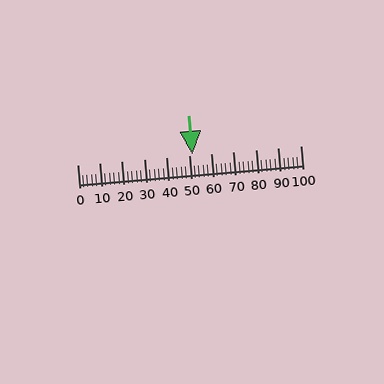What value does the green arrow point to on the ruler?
The green arrow points to approximately 52.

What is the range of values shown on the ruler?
The ruler shows values from 0 to 100.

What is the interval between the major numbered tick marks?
The major tick marks are spaced 10 units apart.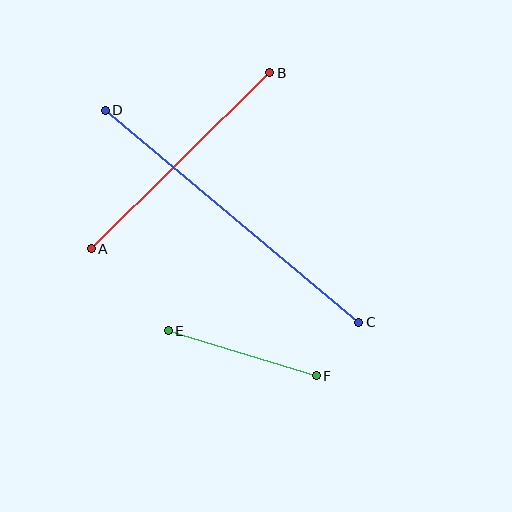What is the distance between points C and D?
The distance is approximately 330 pixels.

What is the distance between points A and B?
The distance is approximately 251 pixels.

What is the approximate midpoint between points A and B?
The midpoint is at approximately (181, 161) pixels.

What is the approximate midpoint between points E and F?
The midpoint is at approximately (242, 353) pixels.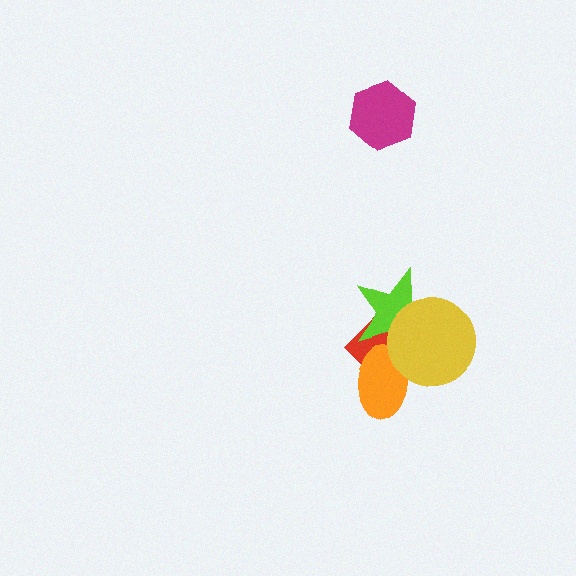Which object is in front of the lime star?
The yellow circle is in front of the lime star.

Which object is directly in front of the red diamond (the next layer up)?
The orange ellipse is directly in front of the red diamond.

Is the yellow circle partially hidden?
No, no other shape covers it.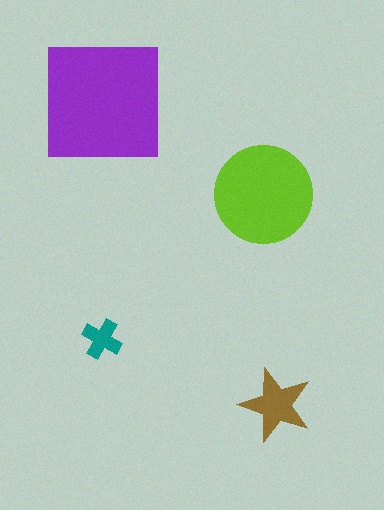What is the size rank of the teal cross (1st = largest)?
4th.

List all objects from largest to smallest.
The purple square, the lime circle, the brown star, the teal cross.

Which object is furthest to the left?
The teal cross is leftmost.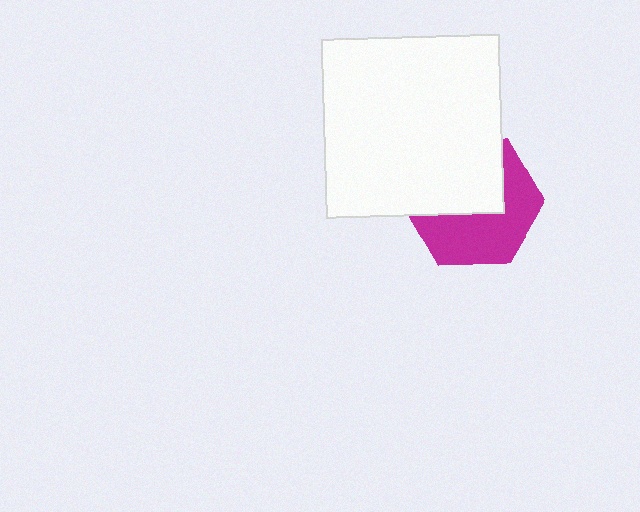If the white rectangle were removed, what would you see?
You would see the complete magenta hexagon.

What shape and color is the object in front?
The object in front is a white rectangle.